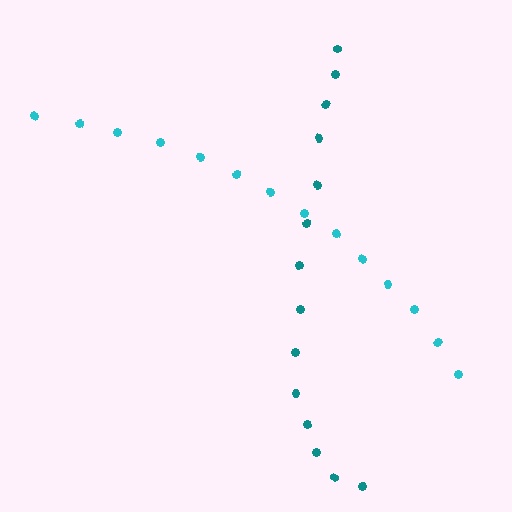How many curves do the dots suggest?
There are 2 distinct paths.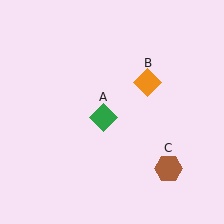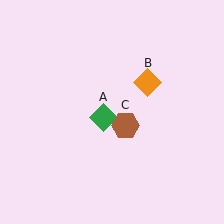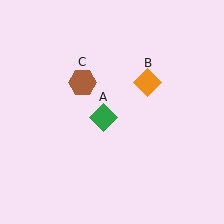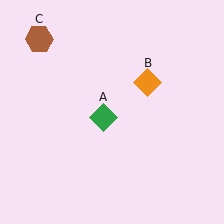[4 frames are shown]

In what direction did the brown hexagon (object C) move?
The brown hexagon (object C) moved up and to the left.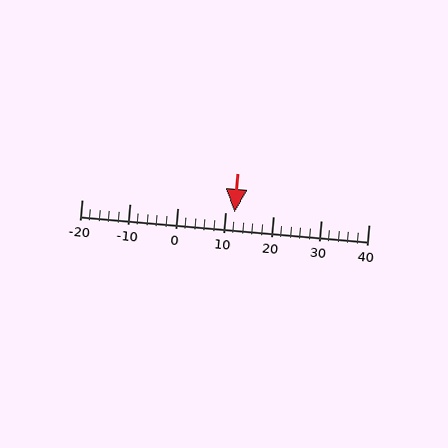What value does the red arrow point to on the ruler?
The red arrow points to approximately 12.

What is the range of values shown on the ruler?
The ruler shows values from -20 to 40.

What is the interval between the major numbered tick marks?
The major tick marks are spaced 10 units apart.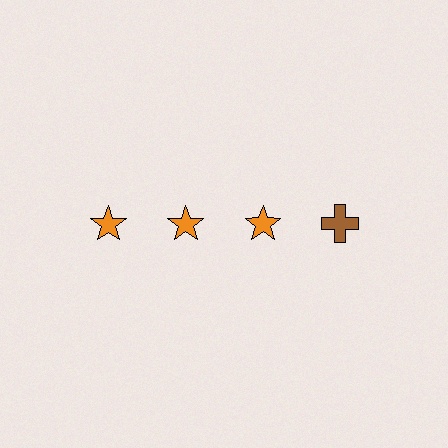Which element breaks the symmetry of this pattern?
The brown cross in the top row, second from right column breaks the symmetry. All other shapes are orange stars.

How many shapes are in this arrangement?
There are 4 shapes arranged in a grid pattern.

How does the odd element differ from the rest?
It differs in both color (brown instead of orange) and shape (cross instead of star).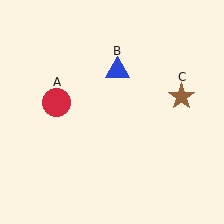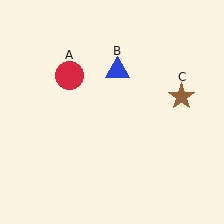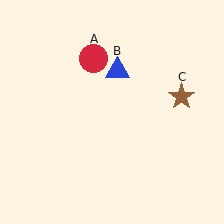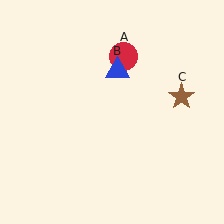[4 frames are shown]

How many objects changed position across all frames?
1 object changed position: red circle (object A).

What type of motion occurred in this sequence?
The red circle (object A) rotated clockwise around the center of the scene.